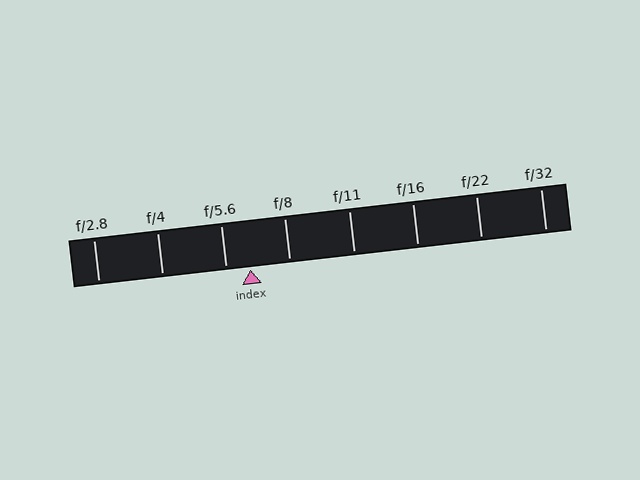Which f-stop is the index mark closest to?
The index mark is closest to f/5.6.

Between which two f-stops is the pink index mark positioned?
The index mark is between f/5.6 and f/8.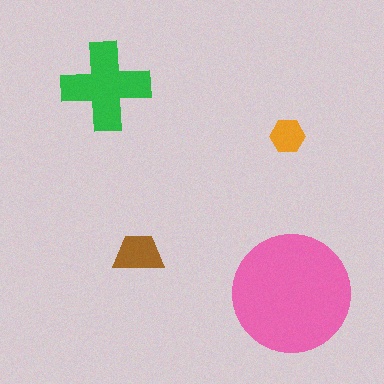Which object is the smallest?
The orange hexagon.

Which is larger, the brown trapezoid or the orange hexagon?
The brown trapezoid.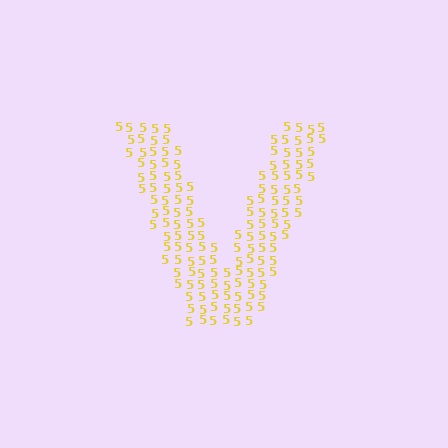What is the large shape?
The large shape is the letter V.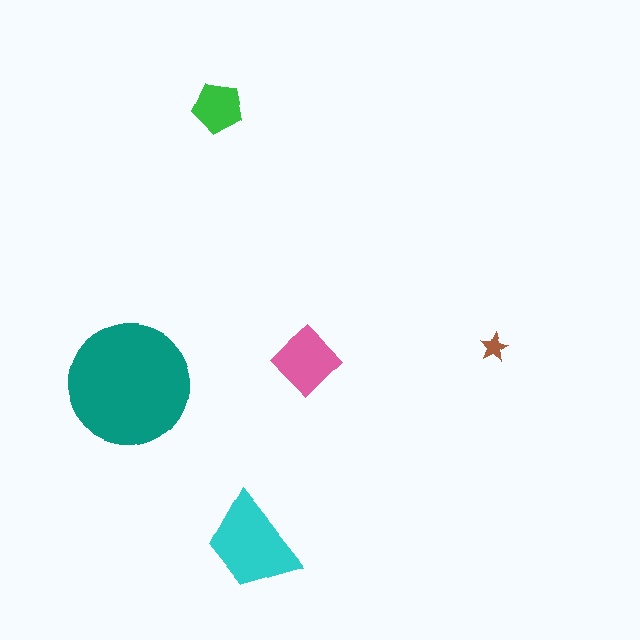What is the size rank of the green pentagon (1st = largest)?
4th.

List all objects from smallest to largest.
The brown star, the green pentagon, the pink diamond, the cyan trapezoid, the teal circle.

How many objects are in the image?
There are 5 objects in the image.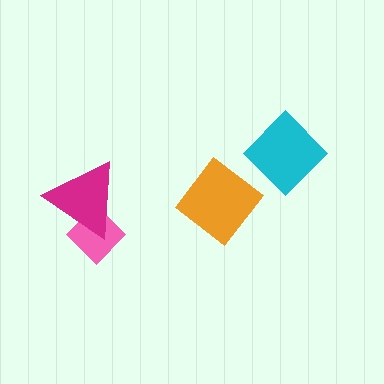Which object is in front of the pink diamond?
The magenta triangle is in front of the pink diamond.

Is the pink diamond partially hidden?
Yes, it is partially covered by another shape.